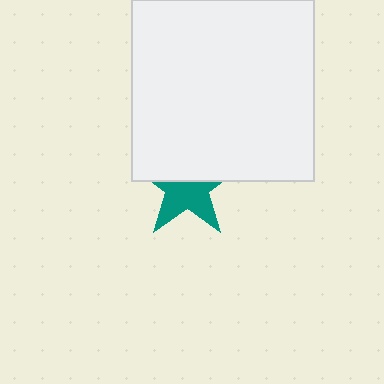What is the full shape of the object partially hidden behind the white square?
The partially hidden object is a teal star.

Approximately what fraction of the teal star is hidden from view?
Roughly 47% of the teal star is hidden behind the white square.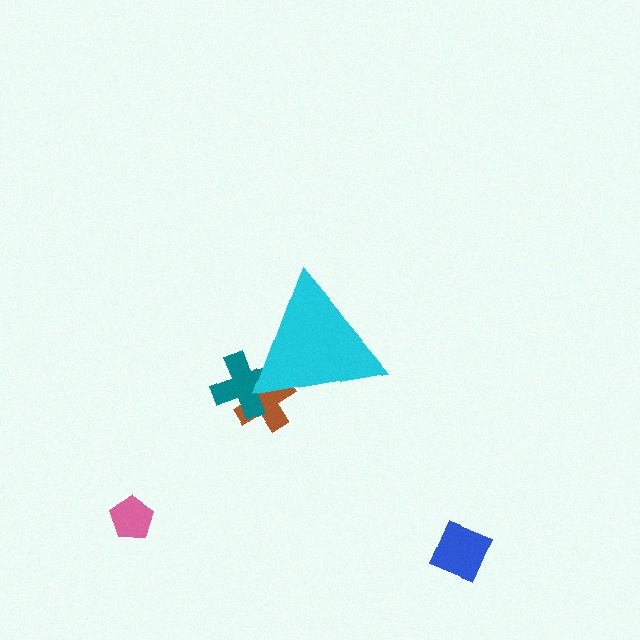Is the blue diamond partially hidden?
No, the blue diamond is fully visible.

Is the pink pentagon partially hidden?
No, the pink pentagon is fully visible.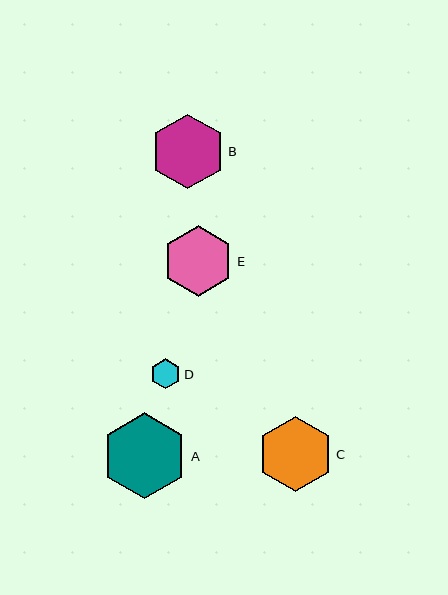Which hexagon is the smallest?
Hexagon D is the smallest with a size of approximately 30 pixels.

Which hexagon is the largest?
Hexagon A is the largest with a size of approximately 86 pixels.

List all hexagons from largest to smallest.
From largest to smallest: A, C, B, E, D.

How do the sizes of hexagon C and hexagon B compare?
Hexagon C and hexagon B are approximately the same size.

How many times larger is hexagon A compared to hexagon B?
Hexagon A is approximately 1.2 times the size of hexagon B.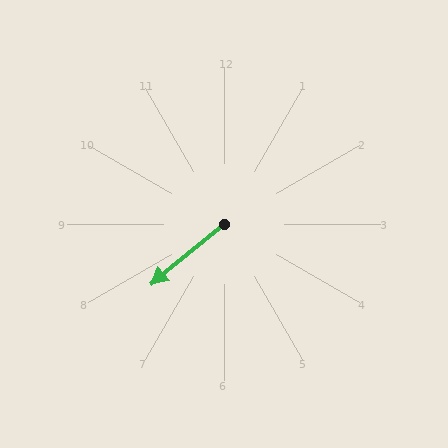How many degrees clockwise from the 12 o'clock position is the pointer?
Approximately 231 degrees.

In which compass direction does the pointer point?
Southwest.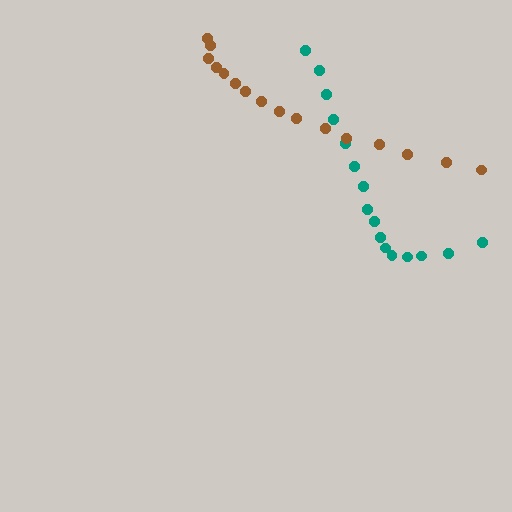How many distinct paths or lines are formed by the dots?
There are 2 distinct paths.